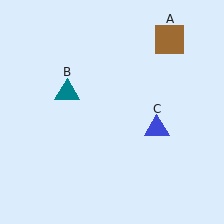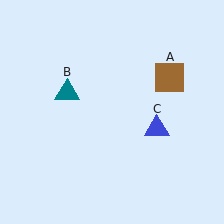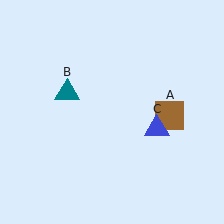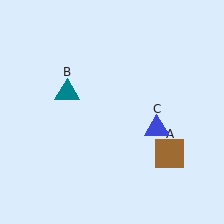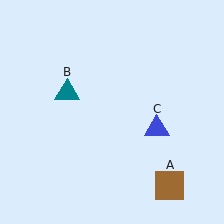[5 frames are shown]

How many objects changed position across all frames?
1 object changed position: brown square (object A).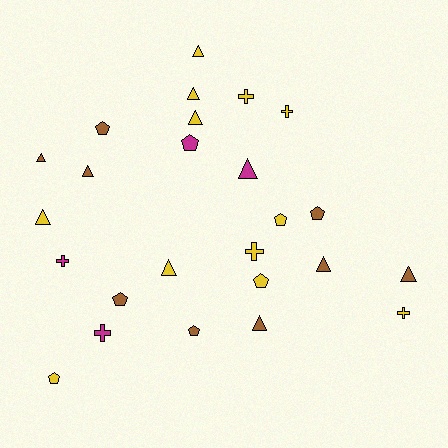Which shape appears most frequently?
Triangle, with 11 objects.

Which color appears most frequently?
Yellow, with 12 objects.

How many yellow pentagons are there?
There are 3 yellow pentagons.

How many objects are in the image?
There are 25 objects.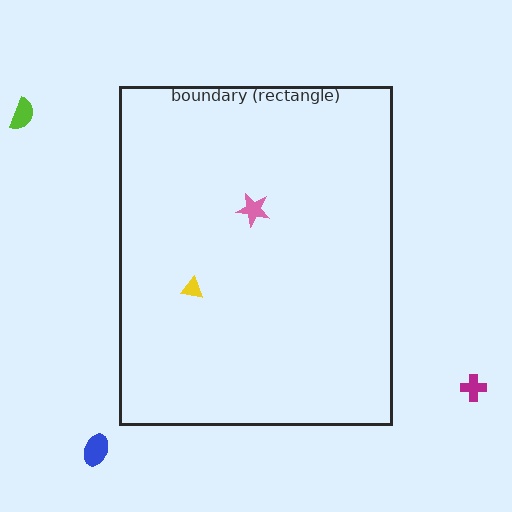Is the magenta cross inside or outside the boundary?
Outside.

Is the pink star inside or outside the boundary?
Inside.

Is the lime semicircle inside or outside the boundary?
Outside.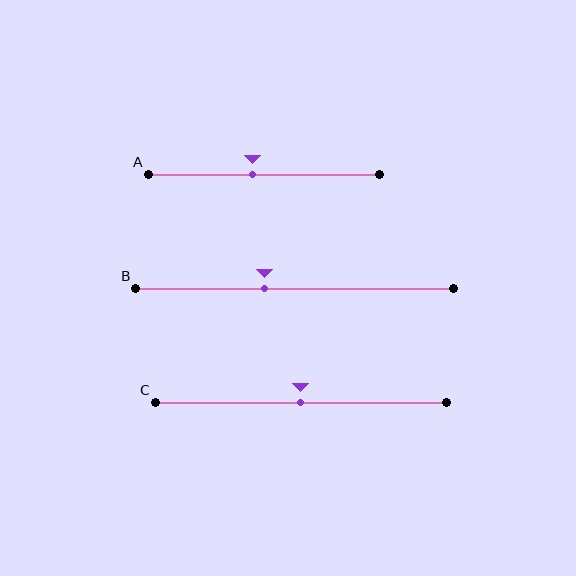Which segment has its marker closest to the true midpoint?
Segment C has its marker closest to the true midpoint.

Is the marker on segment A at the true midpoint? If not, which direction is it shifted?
No, the marker on segment A is shifted to the left by about 5% of the segment length.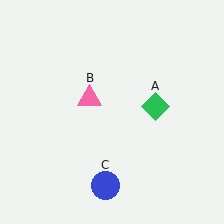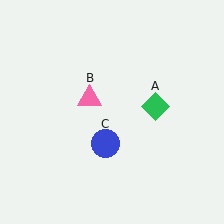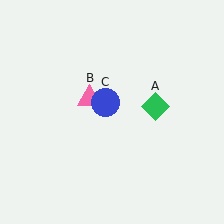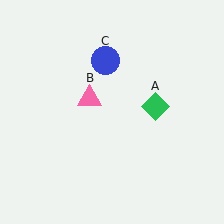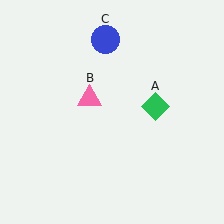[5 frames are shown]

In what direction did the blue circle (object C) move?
The blue circle (object C) moved up.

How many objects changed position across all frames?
1 object changed position: blue circle (object C).